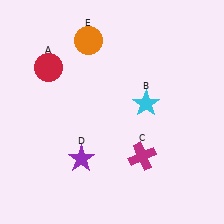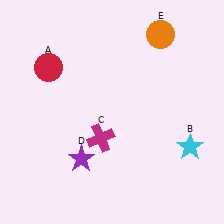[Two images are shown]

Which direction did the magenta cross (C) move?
The magenta cross (C) moved left.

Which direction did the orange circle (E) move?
The orange circle (E) moved right.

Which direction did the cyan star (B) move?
The cyan star (B) moved right.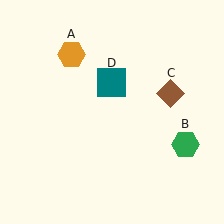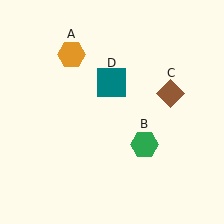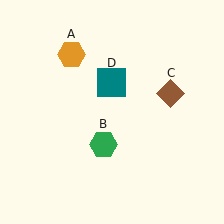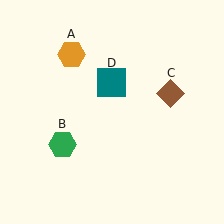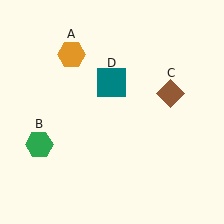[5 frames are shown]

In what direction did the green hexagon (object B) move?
The green hexagon (object B) moved left.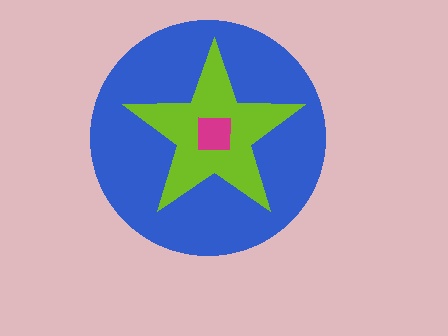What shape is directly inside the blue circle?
The lime star.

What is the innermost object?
The magenta square.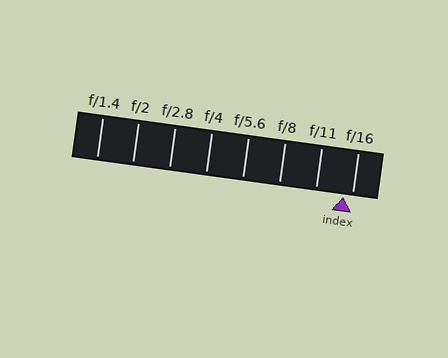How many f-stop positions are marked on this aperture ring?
There are 8 f-stop positions marked.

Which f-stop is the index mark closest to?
The index mark is closest to f/16.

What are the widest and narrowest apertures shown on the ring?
The widest aperture shown is f/1.4 and the narrowest is f/16.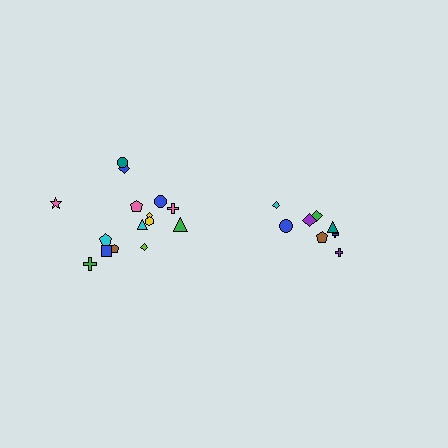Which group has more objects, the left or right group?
The left group.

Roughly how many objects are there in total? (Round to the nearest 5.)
Roughly 25 objects in total.